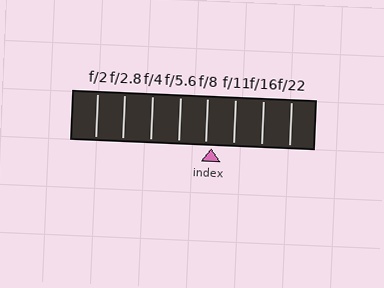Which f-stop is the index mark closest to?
The index mark is closest to f/8.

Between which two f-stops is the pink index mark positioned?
The index mark is between f/8 and f/11.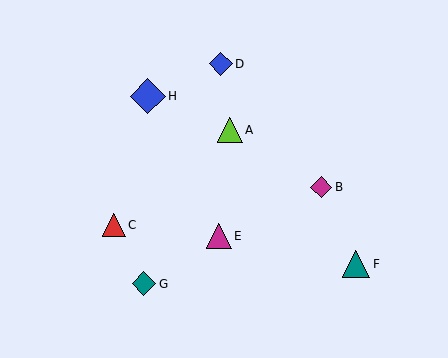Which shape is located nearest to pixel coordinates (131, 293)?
The teal diamond (labeled G) at (144, 284) is nearest to that location.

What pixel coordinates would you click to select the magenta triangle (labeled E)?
Click at (219, 236) to select the magenta triangle E.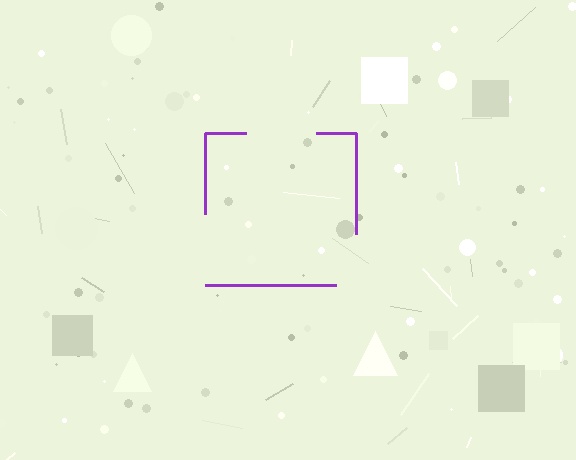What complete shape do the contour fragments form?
The contour fragments form a square.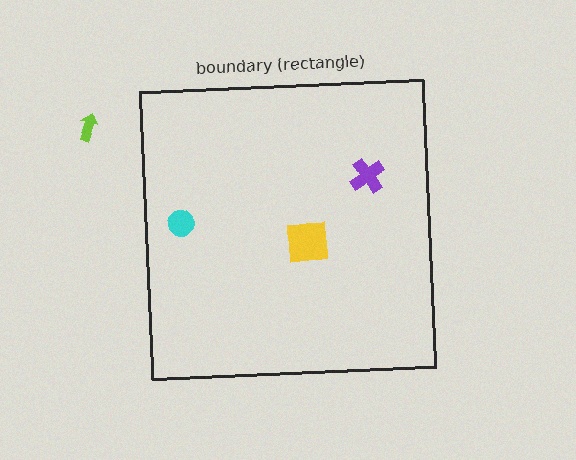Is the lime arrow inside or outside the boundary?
Outside.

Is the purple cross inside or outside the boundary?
Inside.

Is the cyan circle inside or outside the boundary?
Inside.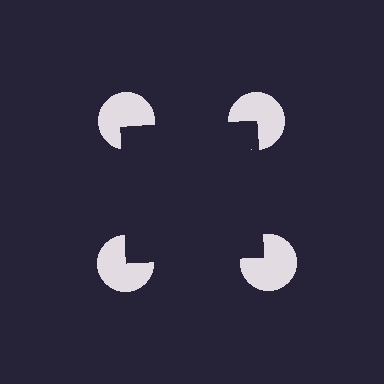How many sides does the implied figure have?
4 sides.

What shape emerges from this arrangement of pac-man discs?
An illusory square — its edges are inferred from the aligned wedge cuts in the pac-man discs, not physically drawn.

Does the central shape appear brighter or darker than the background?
It typically appears slightly darker than the background, even though no actual brightness change is drawn.